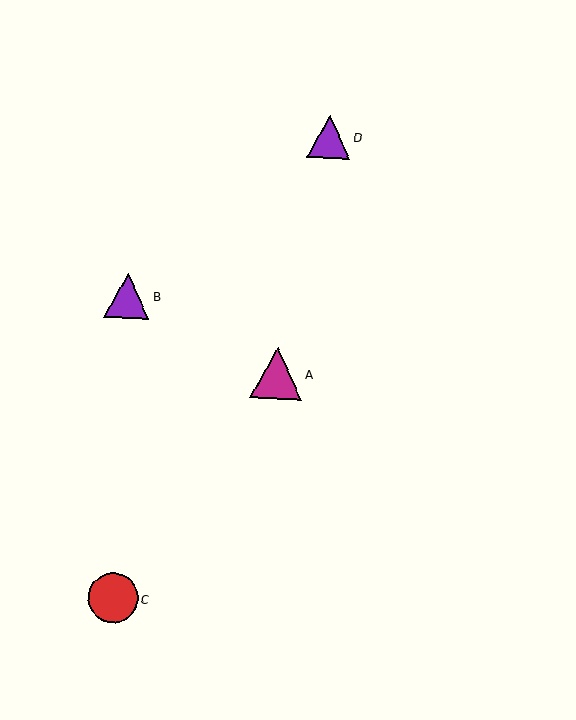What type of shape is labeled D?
Shape D is a purple triangle.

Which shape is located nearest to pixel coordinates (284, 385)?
The magenta triangle (labeled A) at (277, 374) is nearest to that location.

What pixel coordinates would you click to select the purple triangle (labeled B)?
Click at (127, 296) to select the purple triangle B.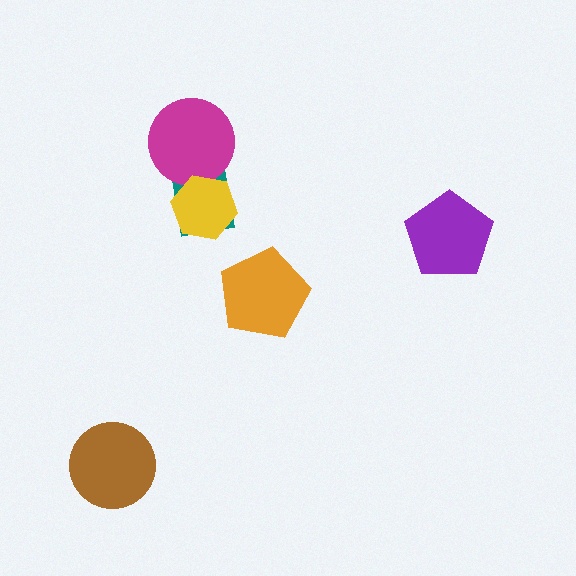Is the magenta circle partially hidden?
Yes, it is partially covered by another shape.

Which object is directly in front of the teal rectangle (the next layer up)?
The magenta circle is directly in front of the teal rectangle.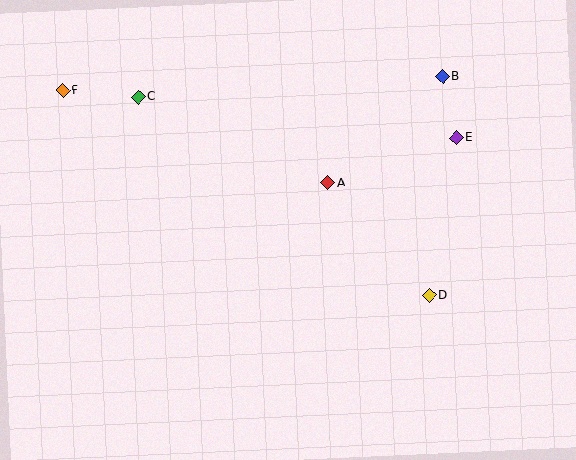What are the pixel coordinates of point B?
Point B is at (442, 77).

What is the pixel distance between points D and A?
The distance between D and A is 152 pixels.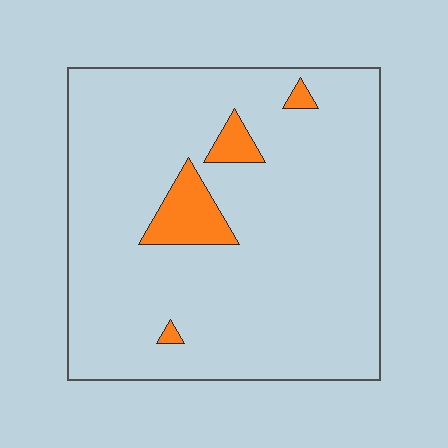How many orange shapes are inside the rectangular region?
4.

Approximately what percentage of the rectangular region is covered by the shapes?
Approximately 5%.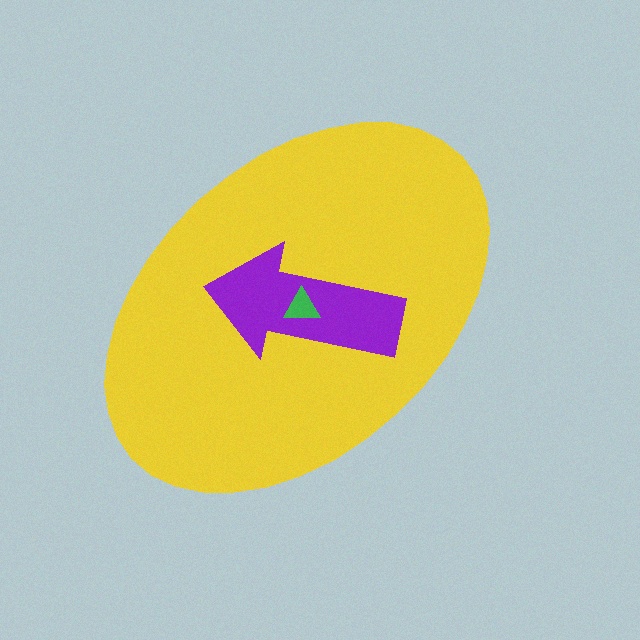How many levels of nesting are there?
3.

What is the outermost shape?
The yellow ellipse.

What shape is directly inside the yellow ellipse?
The purple arrow.